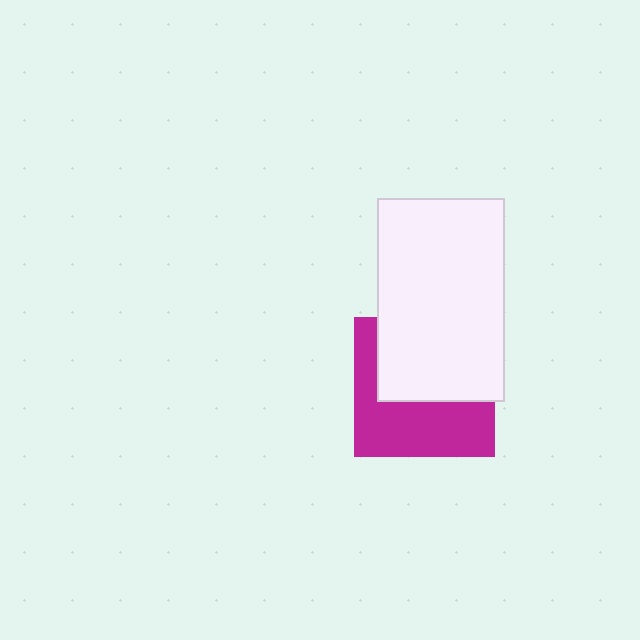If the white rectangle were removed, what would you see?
You would see the complete magenta square.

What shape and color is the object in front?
The object in front is a white rectangle.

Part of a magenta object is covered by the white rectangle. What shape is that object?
It is a square.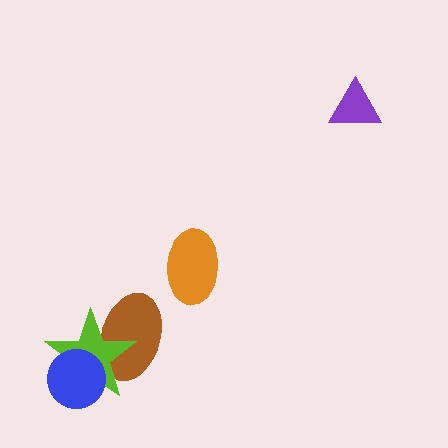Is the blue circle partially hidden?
No, no other shape covers it.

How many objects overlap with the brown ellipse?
1 object overlaps with the brown ellipse.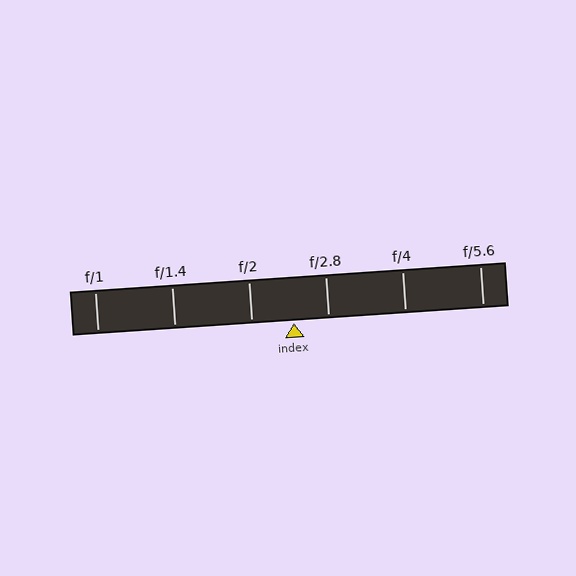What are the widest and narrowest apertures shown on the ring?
The widest aperture shown is f/1 and the narrowest is f/5.6.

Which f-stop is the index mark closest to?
The index mark is closest to f/2.8.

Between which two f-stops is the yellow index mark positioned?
The index mark is between f/2 and f/2.8.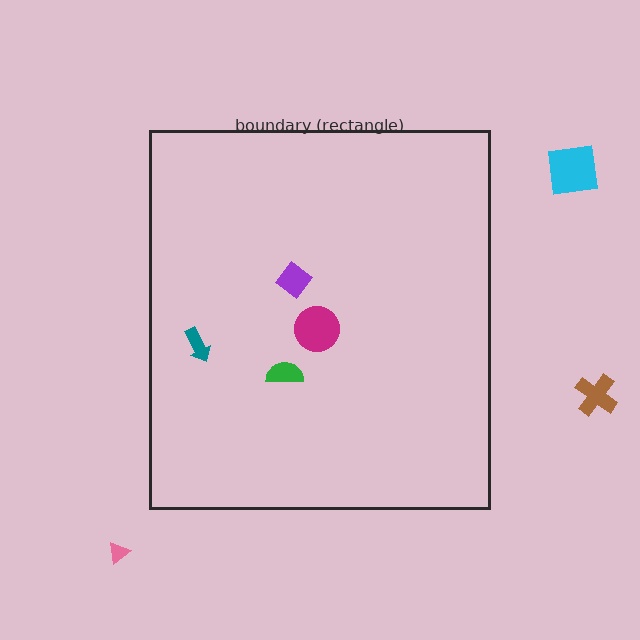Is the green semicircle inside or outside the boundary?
Inside.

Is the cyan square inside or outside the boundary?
Outside.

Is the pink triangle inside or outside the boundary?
Outside.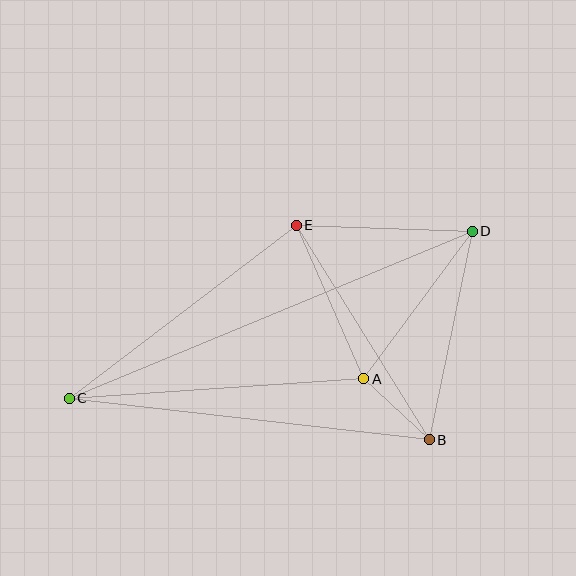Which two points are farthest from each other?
Points C and D are farthest from each other.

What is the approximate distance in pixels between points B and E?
The distance between B and E is approximately 252 pixels.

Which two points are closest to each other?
Points A and B are closest to each other.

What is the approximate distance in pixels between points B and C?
The distance between B and C is approximately 362 pixels.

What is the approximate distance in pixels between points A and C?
The distance between A and C is approximately 295 pixels.